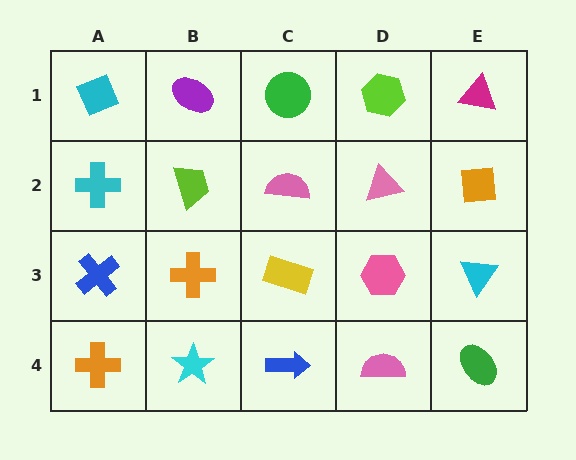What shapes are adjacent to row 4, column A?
A blue cross (row 3, column A), a cyan star (row 4, column B).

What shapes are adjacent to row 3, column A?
A cyan cross (row 2, column A), an orange cross (row 4, column A), an orange cross (row 3, column B).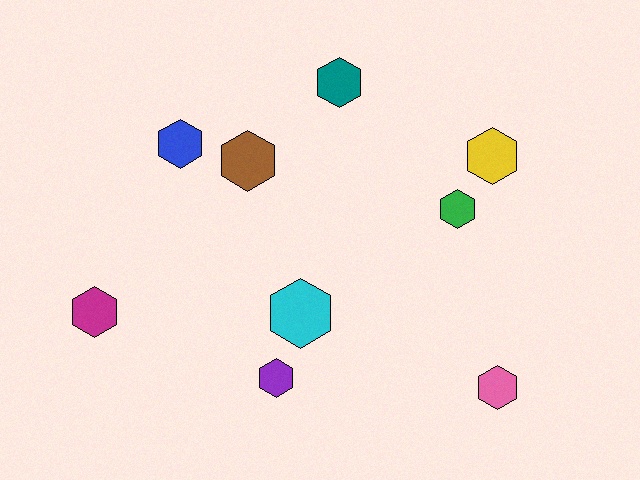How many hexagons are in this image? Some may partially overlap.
There are 9 hexagons.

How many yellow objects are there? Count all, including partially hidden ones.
There is 1 yellow object.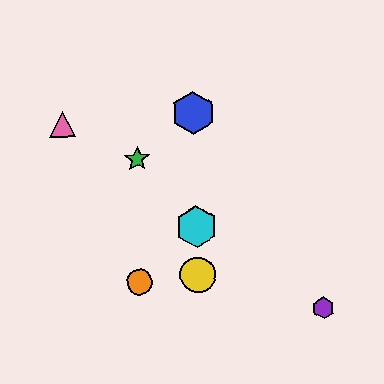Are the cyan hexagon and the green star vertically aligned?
No, the cyan hexagon is at x≈197 and the green star is at x≈137.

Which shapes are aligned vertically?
The red hexagon, the blue hexagon, the yellow circle, the cyan hexagon are aligned vertically.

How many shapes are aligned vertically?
4 shapes (the red hexagon, the blue hexagon, the yellow circle, the cyan hexagon) are aligned vertically.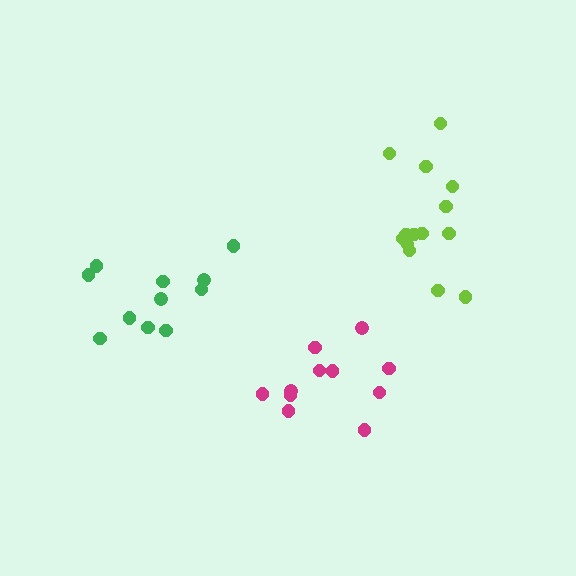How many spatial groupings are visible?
There are 3 spatial groupings.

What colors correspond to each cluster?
The clusters are colored: magenta, green, lime.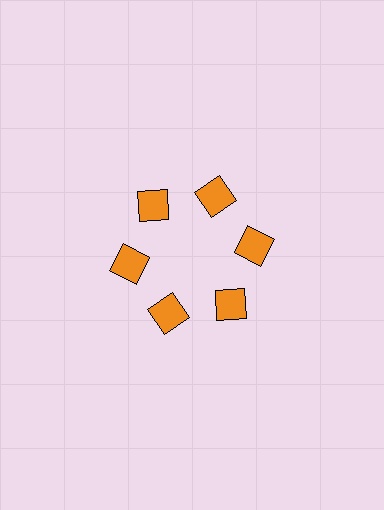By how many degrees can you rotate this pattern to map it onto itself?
The pattern maps onto itself every 60 degrees of rotation.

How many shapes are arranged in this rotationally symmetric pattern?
There are 6 shapes, arranged in 6 groups of 1.